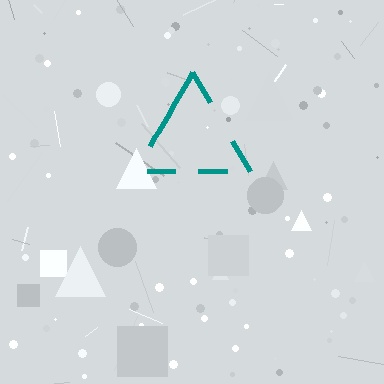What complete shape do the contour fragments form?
The contour fragments form a triangle.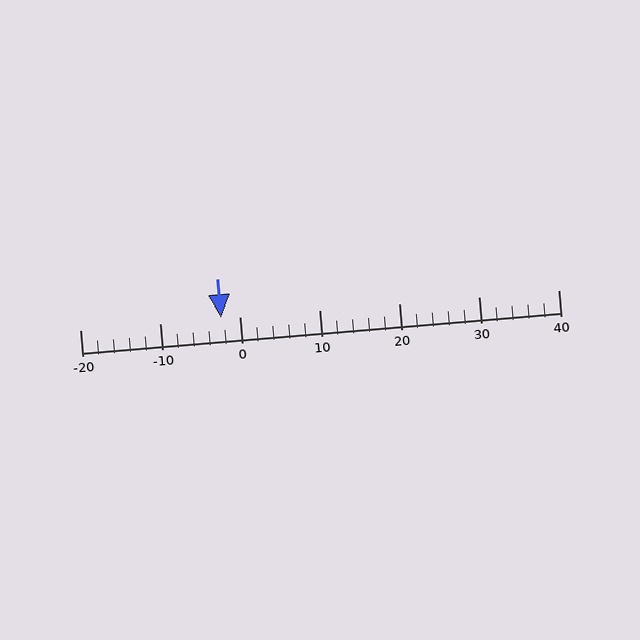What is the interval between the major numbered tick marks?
The major tick marks are spaced 10 units apart.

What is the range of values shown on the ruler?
The ruler shows values from -20 to 40.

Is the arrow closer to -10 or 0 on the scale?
The arrow is closer to 0.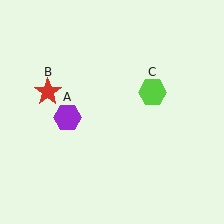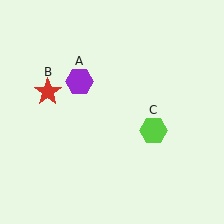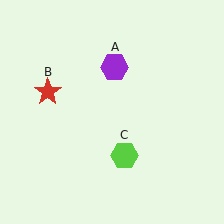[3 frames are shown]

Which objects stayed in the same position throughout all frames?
Red star (object B) remained stationary.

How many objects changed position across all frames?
2 objects changed position: purple hexagon (object A), lime hexagon (object C).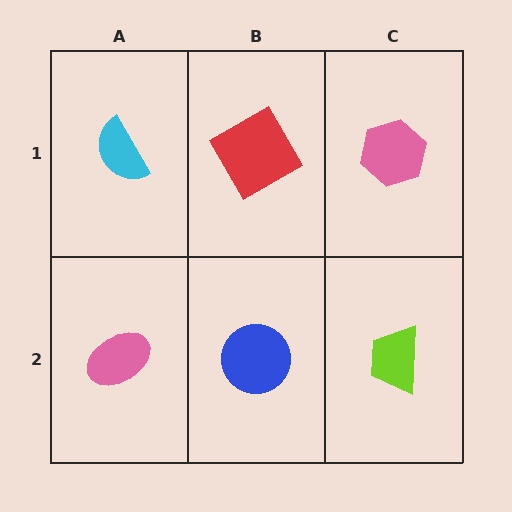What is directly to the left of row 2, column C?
A blue circle.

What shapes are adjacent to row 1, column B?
A blue circle (row 2, column B), a cyan semicircle (row 1, column A), a pink hexagon (row 1, column C).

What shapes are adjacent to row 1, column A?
A pink ellipse (row 2, column A), a red square (row 1, column B).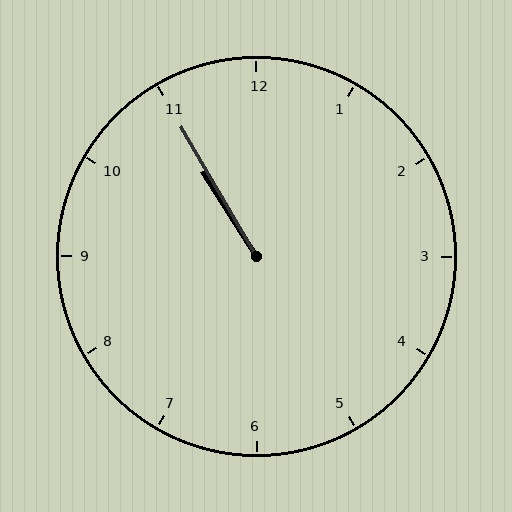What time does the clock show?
10:55.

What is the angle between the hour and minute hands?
Approximately 2 degrees.